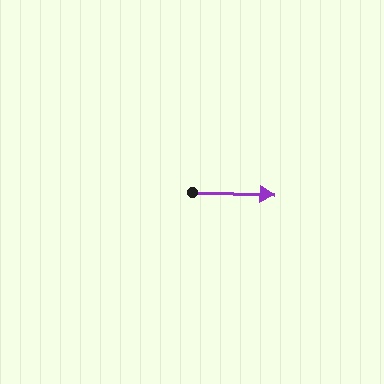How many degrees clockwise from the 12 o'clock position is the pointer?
Approximately 92 degrees.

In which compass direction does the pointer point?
East.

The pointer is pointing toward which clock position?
Roughly 3 o'clock.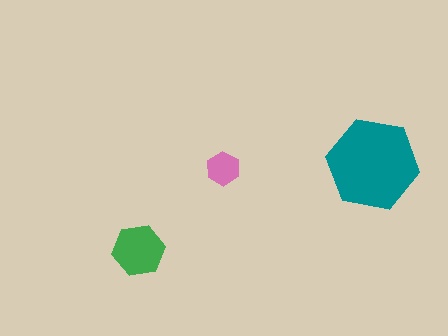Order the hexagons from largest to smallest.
the teal one, the green one, the pink one.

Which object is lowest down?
The green hexagon is bottommost.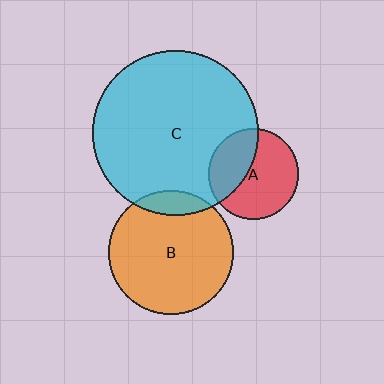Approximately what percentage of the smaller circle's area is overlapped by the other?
Approximately 40%.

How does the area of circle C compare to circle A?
Approximately 3.4 times.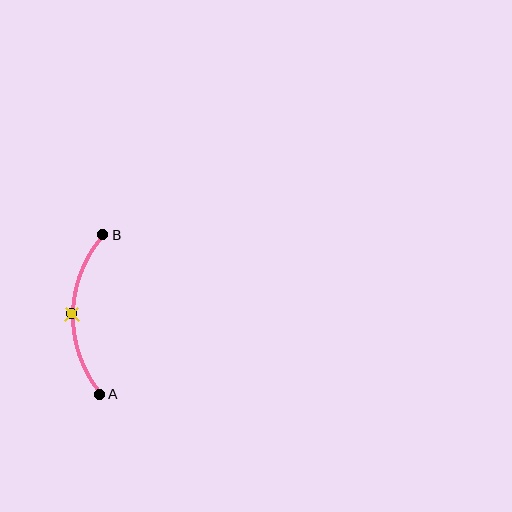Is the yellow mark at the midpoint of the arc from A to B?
Yes. The yellow mark lies on the arc at equal arc-length from both A and B — it is the arc midpoint.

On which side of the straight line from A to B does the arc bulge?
The arc bulges to the left of the straight line connecting A and B.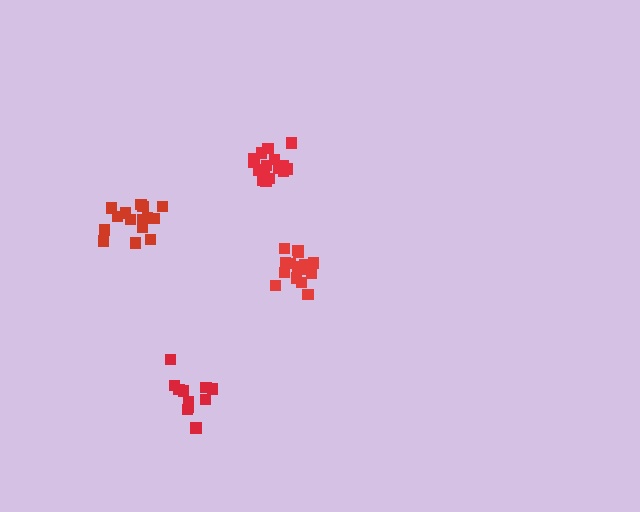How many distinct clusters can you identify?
There are 4 distinct clusters.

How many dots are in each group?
Group 1: 16 dots, Group 2: 16 dots, Group 3: 15 dots, Group 4: 12 dots (59 total).